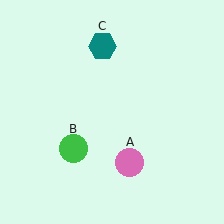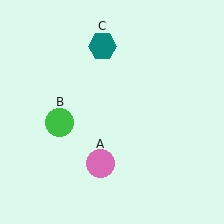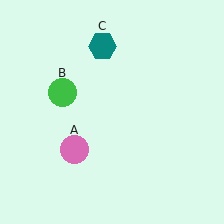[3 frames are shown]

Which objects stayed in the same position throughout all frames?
Teal hexagon (object C) remained stationary.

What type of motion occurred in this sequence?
The pink circle (object A), green circle (object B) rotated clockwise around the center of the scene.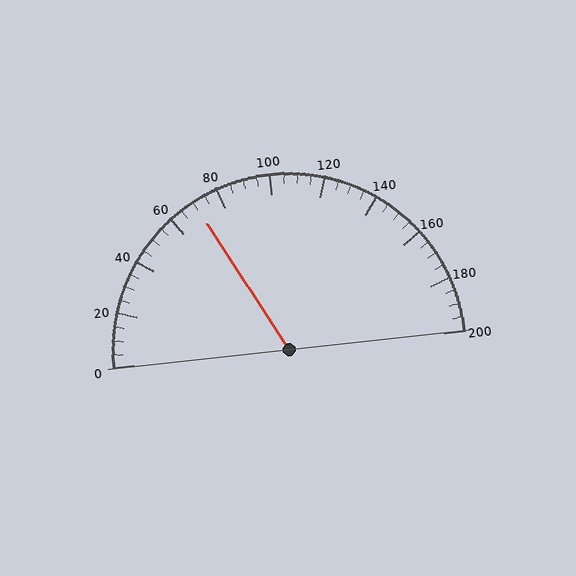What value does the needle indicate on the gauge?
The needle indicates approximately 70.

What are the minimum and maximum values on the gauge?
The gauge ranges from 0 to 200.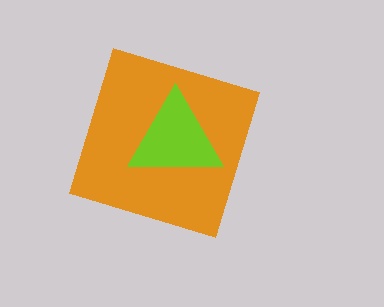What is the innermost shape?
The lime triangle.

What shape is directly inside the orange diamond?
The lime triangle.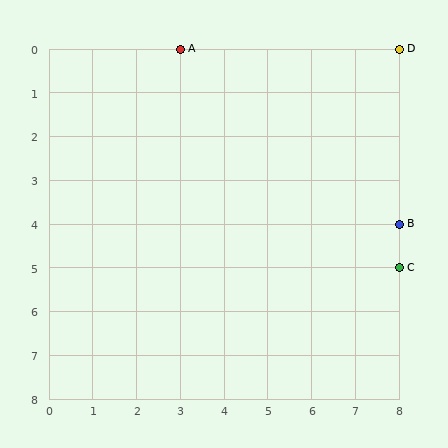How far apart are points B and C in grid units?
Points B and C are 1 row apart.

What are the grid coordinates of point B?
Point B is at grid coordinates (8, 4).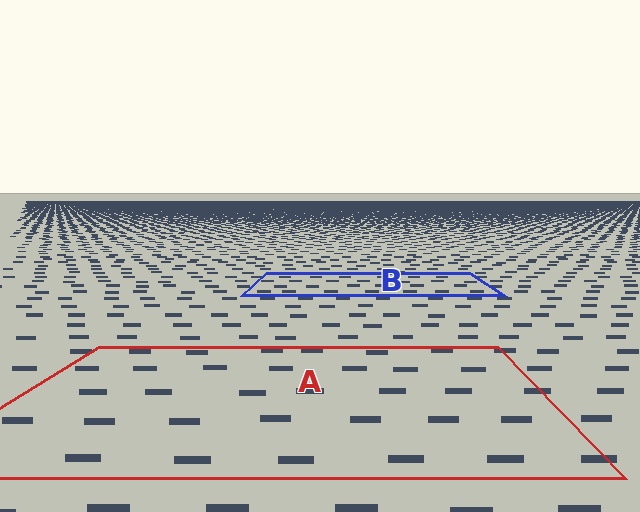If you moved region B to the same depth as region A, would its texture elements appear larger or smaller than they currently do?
They would appear larger. At a closer depth, the same texture elements are projected at a bigger on-screen size.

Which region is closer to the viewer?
Region A is closer. The texture elements there are larger and more spread out.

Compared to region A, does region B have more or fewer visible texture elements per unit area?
Region B has more texture elements per unit area — they are packed more densely because it is farther away.